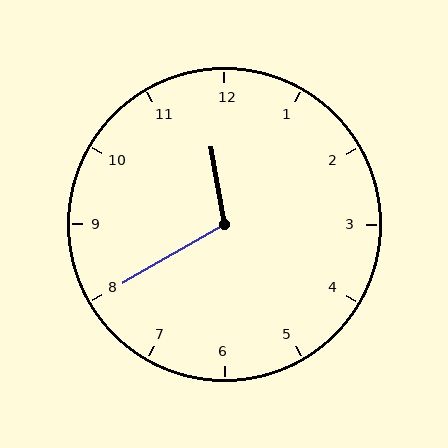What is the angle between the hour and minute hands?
Approximately 110 degrees.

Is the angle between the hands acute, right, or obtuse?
It is obtuse.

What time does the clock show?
11:40.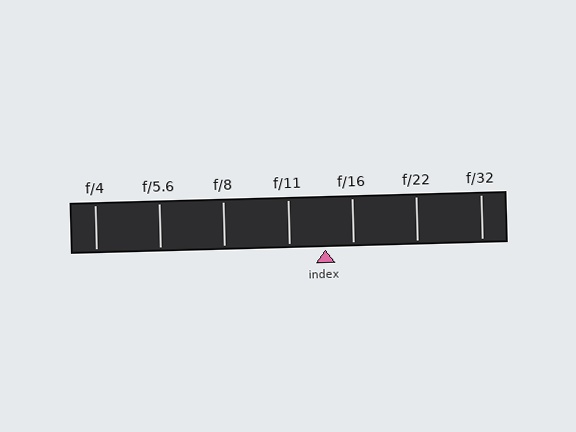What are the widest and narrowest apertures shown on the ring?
The widest aperture shown is f/4 and the narrowest is f/32.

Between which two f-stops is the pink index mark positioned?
The index mark is between f/11 and f/16.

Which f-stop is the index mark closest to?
The index mark is closest to f/16.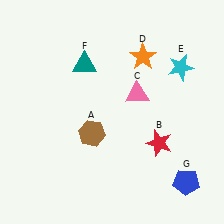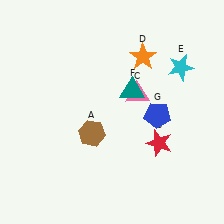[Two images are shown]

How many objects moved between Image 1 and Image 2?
2 objects moved between the two images.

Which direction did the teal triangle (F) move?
The teal triangle (F) moved right.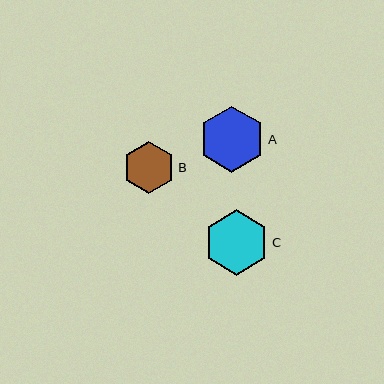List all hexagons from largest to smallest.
From largest to smallest: A, C, B.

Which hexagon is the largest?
Hexagon A is the largest with a size of approximately 66 pixels.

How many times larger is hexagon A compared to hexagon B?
Hexagon A is approximately 1.3 times the size of hexagon B.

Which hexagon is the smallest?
Hexagon B is the smallest with a size of approximately 52 pixels.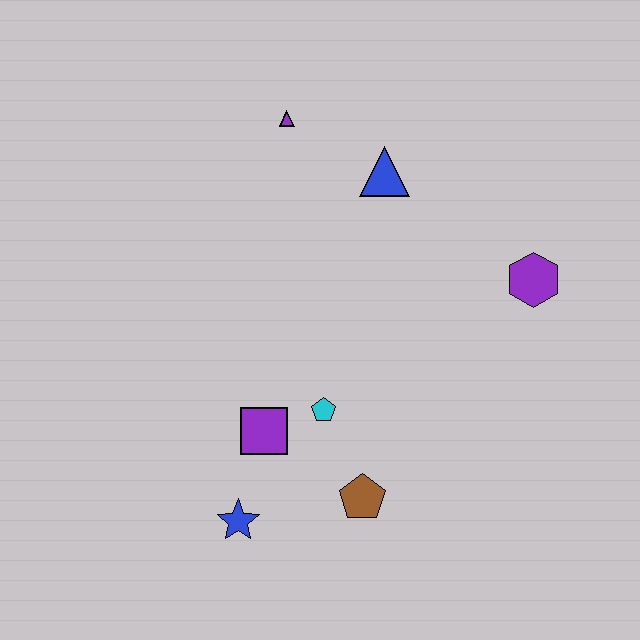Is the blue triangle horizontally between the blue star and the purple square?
No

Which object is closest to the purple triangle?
The blue triangle is closest to the purple triangle.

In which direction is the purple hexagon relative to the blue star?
The purple hexagon is to the right of the blue star.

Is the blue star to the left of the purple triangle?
Yes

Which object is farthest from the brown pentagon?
The purple triangle is farthest from the brown pentagon.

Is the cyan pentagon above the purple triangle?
No